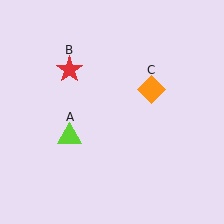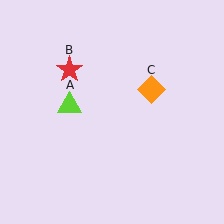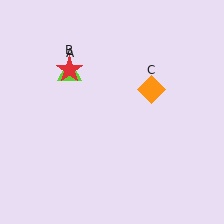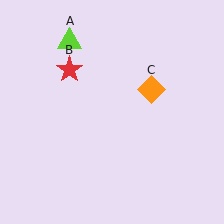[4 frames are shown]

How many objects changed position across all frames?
1 object changed position: lime triangle (object A).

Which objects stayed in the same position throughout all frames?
Red star (object B) and orange diamond (object C) remained stationary.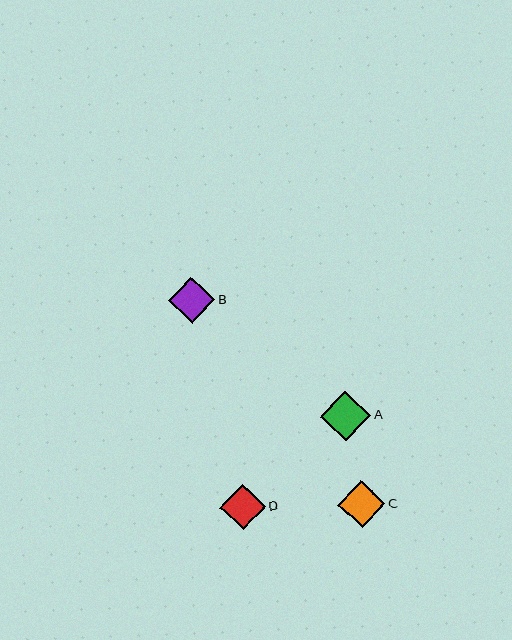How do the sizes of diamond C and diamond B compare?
Diamond C and diamond B are approximately the same size.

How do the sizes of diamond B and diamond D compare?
Diamond B and diamond D are approximately the same size.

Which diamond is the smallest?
Diamond D is the smallest with a size of approximately 45 pixels.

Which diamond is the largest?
Diamond A is the largest with a size of approximately 50 pixels.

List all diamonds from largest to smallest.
From largest to smallest: A, C, B, D.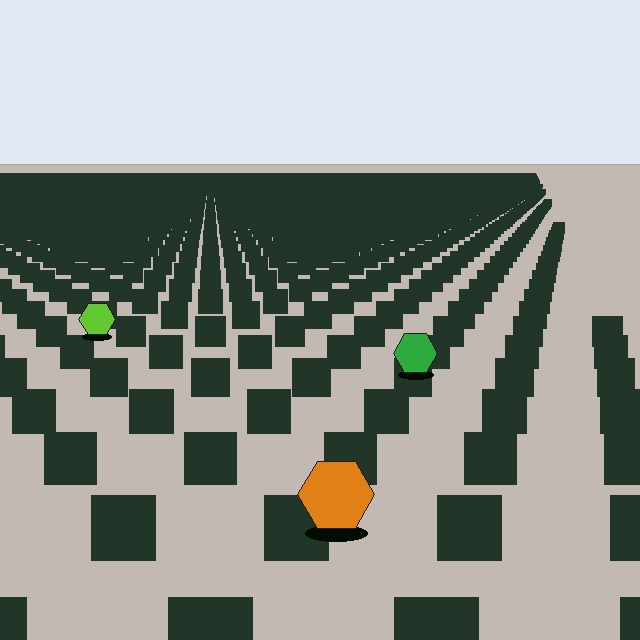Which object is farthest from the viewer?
The lime hexagon is farthest from the viewer. It appears smaller and the ground texture around it is denser.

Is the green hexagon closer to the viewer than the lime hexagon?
Yes. The green hexagon is closer — you can tell from the texture gradient: the ground texture is coarser near it.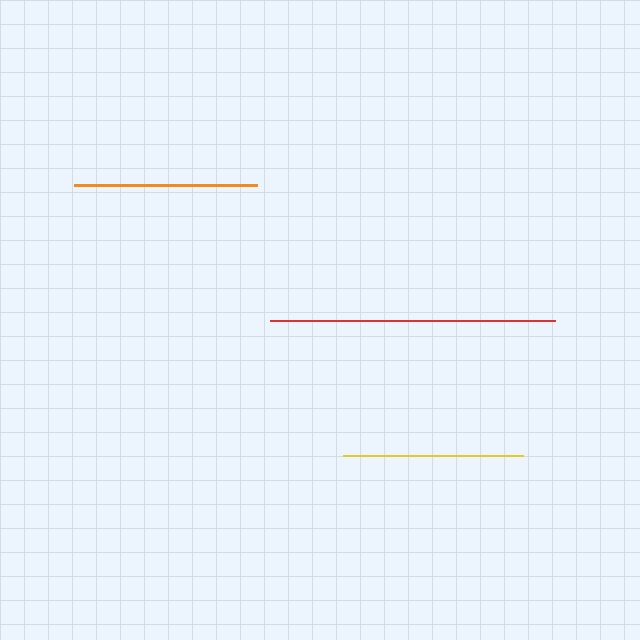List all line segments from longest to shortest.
From longest to shortest: red, orange, yellow.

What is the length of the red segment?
The red segment is approximately 286 pixels long.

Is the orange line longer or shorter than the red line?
The red line is longer than the orange line.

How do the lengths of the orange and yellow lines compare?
The orange and yellow lines are approximately the same length.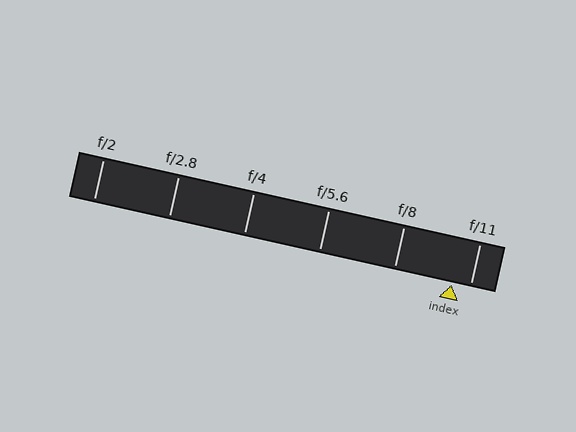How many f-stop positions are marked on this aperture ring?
There are 6 f-stop positions marked.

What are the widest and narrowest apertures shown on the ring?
The widest aperture shown is f/2 and the narrowest is f/11.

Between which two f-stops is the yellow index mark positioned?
The index mark is between f/8 and f/11.